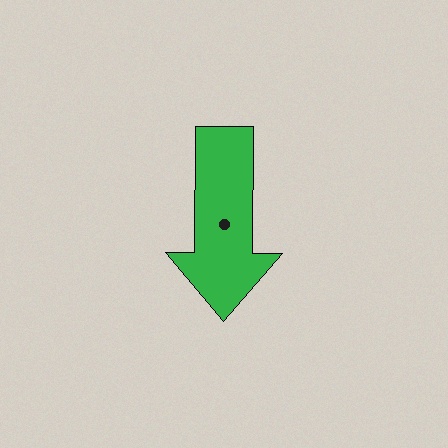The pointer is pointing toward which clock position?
Roughly 6 o'clock.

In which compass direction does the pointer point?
South.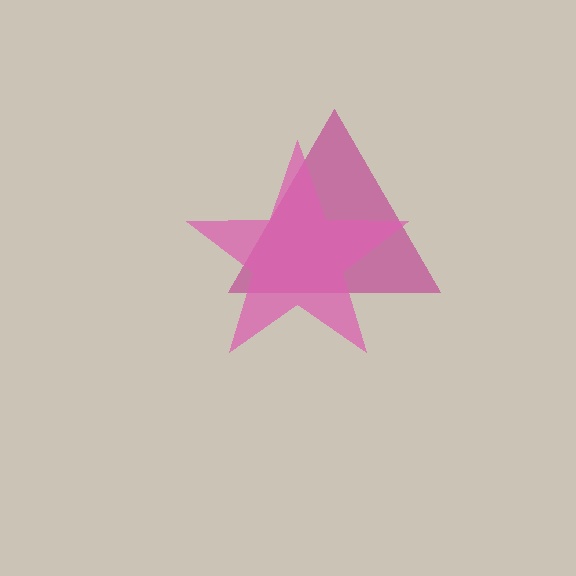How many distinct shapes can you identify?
There are 2 distinct shapes: a magenta triangle, a pink star.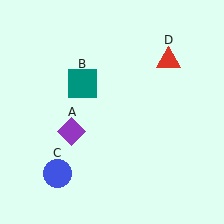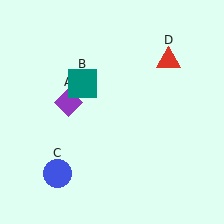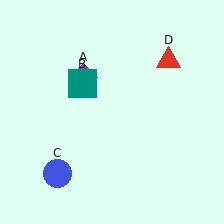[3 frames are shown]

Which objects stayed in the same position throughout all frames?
Teal square (object B) and blue circle (object C) and red triangle (object D) remained stationary.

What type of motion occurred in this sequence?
The purple diamond (object A) rotated clockwise around the center of the scene.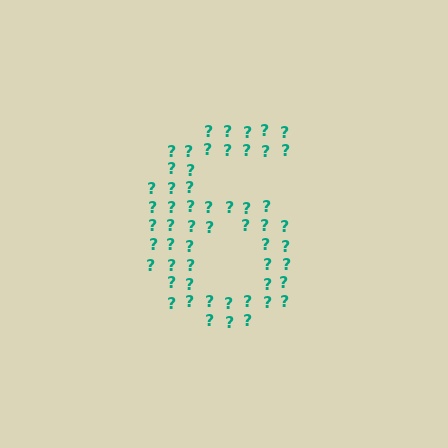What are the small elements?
The small elements are question marks.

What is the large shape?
The large shape is the digit 6.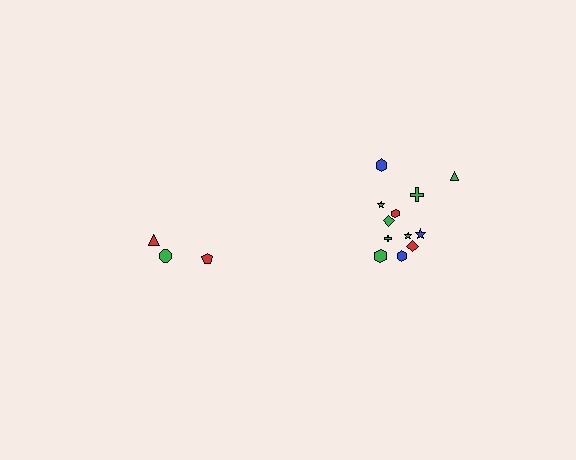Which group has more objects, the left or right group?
The right group.